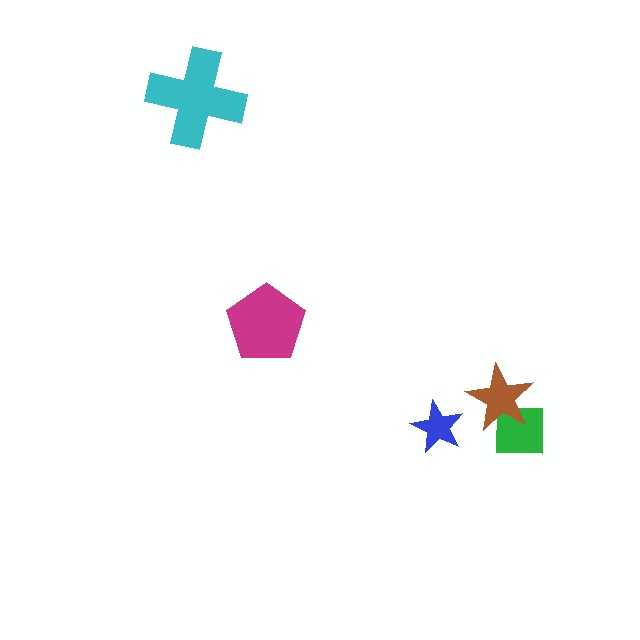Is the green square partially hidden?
Yes, it is partially covered by another shape.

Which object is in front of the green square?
The brown star is in front of the green square.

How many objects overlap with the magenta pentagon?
0 objects overlap with the magenta pentagon.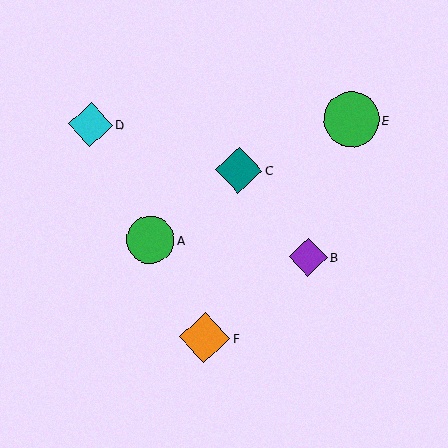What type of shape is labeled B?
Shape B is a purple diamond.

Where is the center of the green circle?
The center of the green circle is at (151, 240).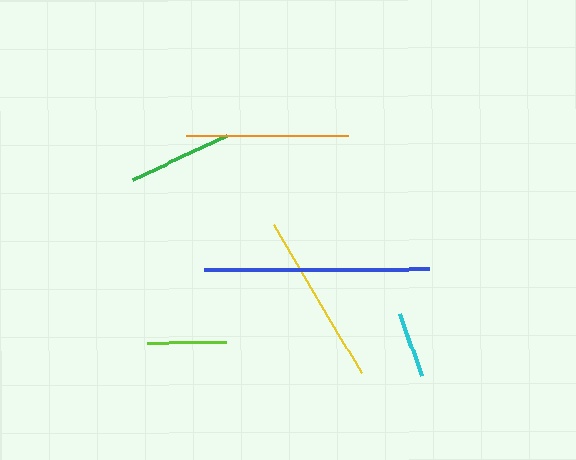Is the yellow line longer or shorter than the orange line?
The yellow line is longer than the orange line.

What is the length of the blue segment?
The blue segment is approximately 226 pixels long.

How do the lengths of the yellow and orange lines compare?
The yellow and orange lines are approximately the same length.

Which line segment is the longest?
The blue line is the longest at approximately 226 pixels.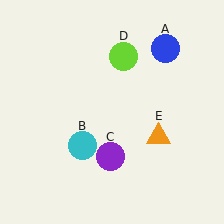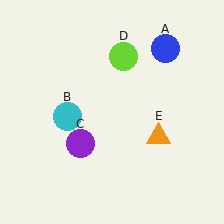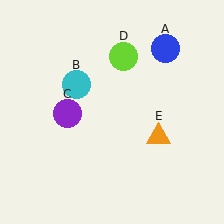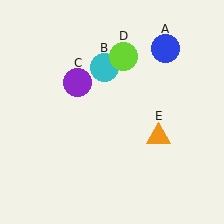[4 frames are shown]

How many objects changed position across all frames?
2 objects changed position: cyan circle (object B), purple circle (object C).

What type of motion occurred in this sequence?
The cyan circle (object B), purple circle (object C) rotated clockwise around the center of the scene.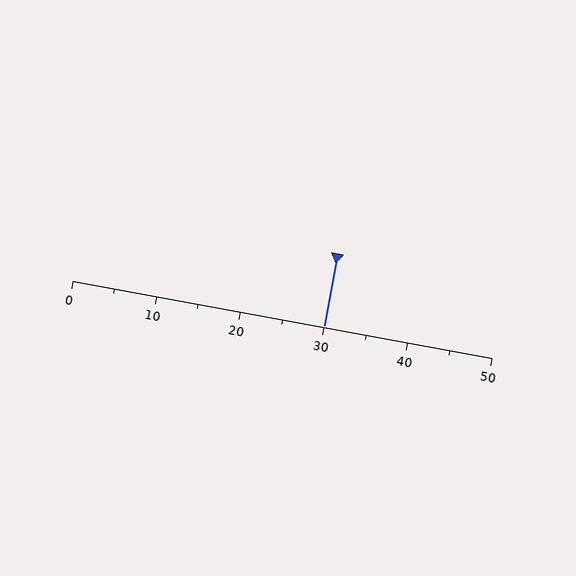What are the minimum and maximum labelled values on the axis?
The axis runs from 0 to 50.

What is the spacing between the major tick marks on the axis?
The major ticks are spaced 10 apart.